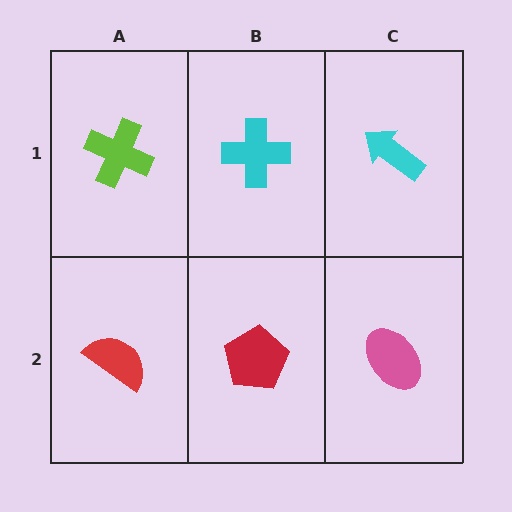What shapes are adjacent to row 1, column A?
A red semicircle (row 2, column A), a cyan cross (row 1, column B).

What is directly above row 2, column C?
A cyan arrow.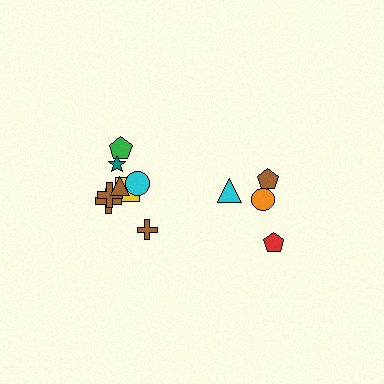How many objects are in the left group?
There are 8 objects.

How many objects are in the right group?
There are 4 objects.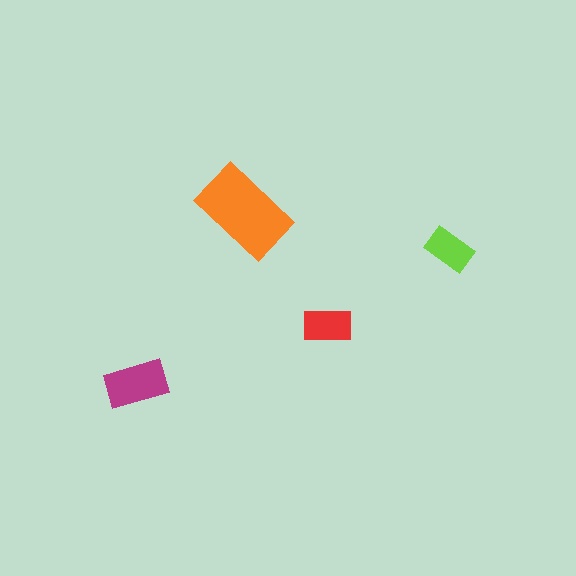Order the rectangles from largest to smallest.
the orange one, the magenta one, the red one, the lime one.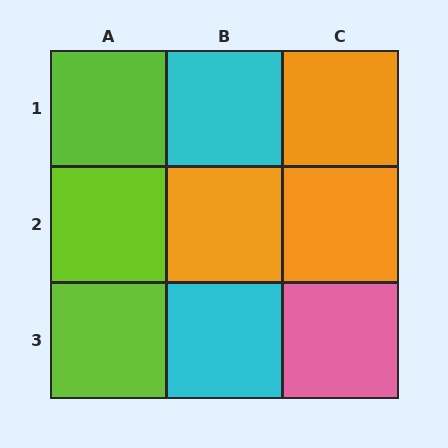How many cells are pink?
1 cell is pink.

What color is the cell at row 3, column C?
Pink.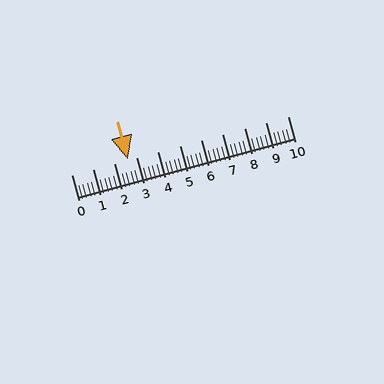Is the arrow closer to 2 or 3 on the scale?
The arrow is closer to 3.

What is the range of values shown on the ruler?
The ruler shows values from 0 to 10.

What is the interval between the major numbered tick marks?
The major tick marks are spaced 1 units apart.